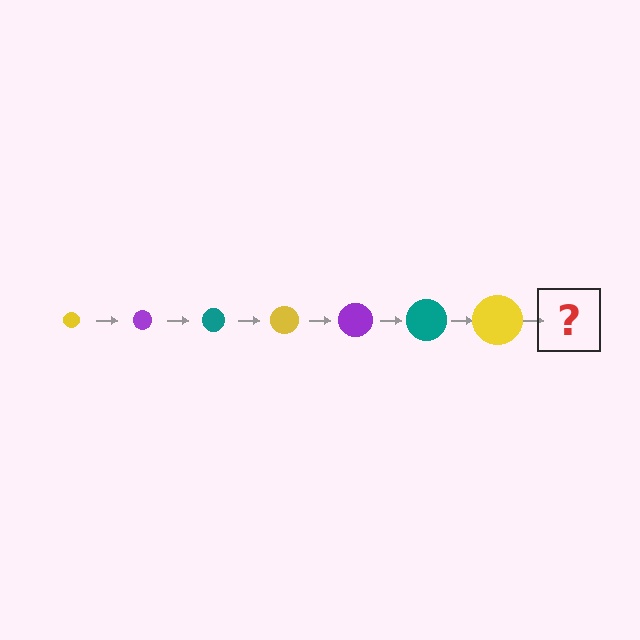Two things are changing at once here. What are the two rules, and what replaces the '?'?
The two rules are that the circle grows larger each step and the color cycles through yellow, purple, and teal. The '?' should be a purple circle, larger than the previous one.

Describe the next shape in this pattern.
It should be a purple circle, larger than the previous one.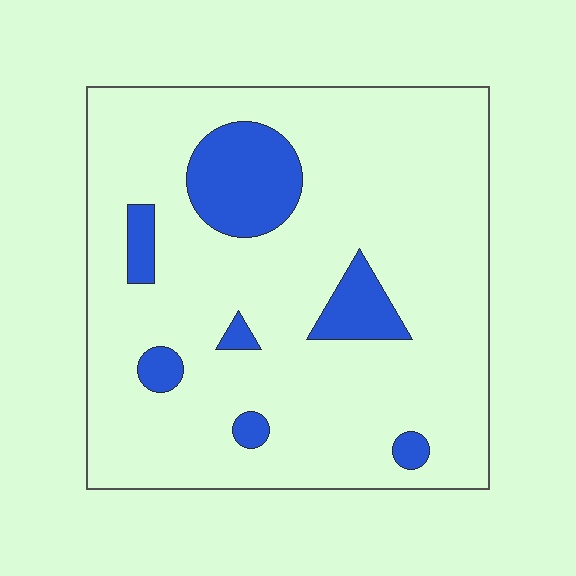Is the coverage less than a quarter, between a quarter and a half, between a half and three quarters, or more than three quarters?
Less than a quarter.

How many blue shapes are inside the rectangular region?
7.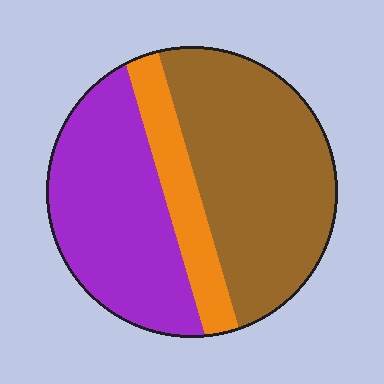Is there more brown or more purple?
Brown.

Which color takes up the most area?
Brown, at roughly 45%.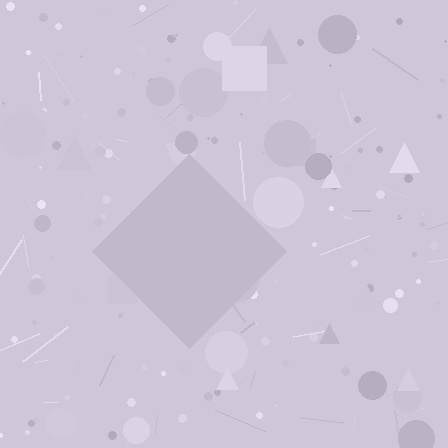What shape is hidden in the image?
A diamond is hidden in the image.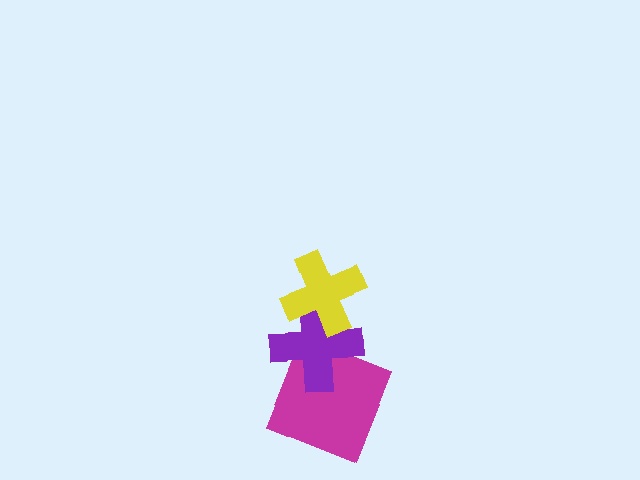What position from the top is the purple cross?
The purple cross is 2nd from the top.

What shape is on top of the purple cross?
The yellow cross is on top of the purple cross.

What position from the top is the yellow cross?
The yellow cross is 1st from the top.